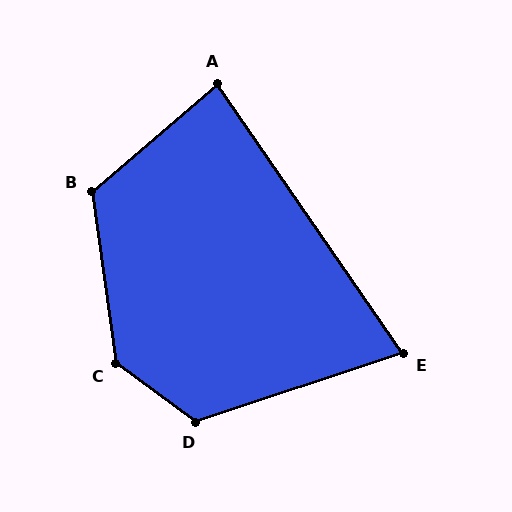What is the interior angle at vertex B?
Approximately 123 degrees (obtuse).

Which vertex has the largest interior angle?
C, at approximately 134 degrees.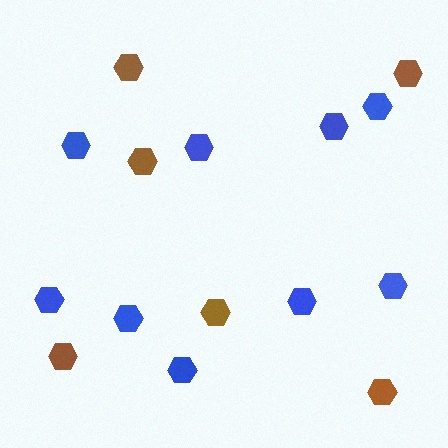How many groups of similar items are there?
There are 2 groups: one group of brown hexagons (6) and one group of blue hexagons (9).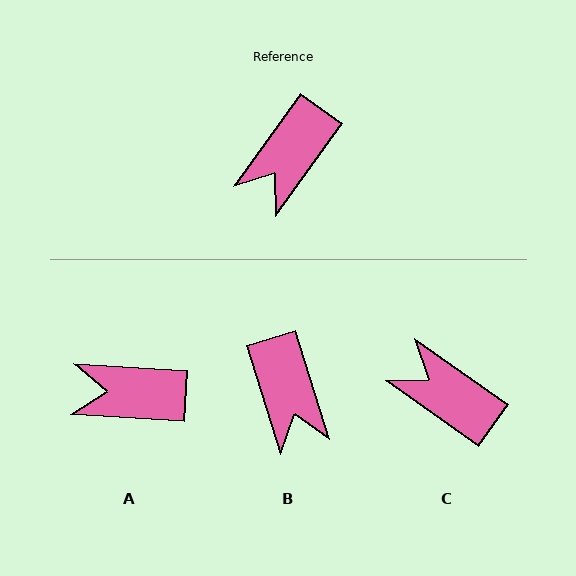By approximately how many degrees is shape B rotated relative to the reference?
Approximately 53 degrees counter-clockwise.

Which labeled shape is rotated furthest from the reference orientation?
C, about 90 degrees away.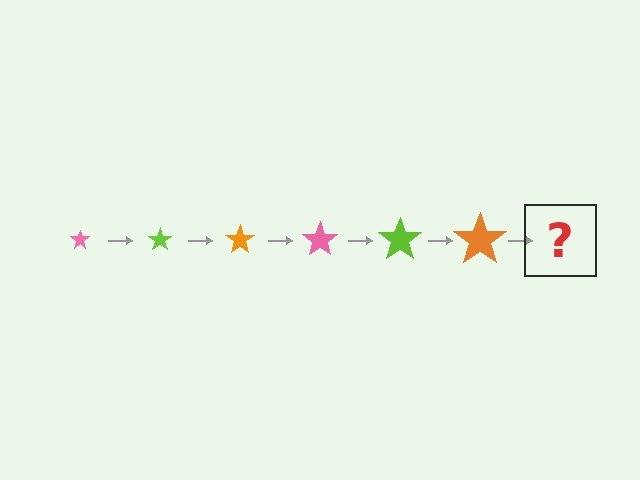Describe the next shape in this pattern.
It should be a pink star, larger than the previous one.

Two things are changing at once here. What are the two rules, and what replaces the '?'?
The two rules are that the star grows larger each step and the color cycles through pink, lime, and orange. The '?' should be a pink star, larger than the previous one.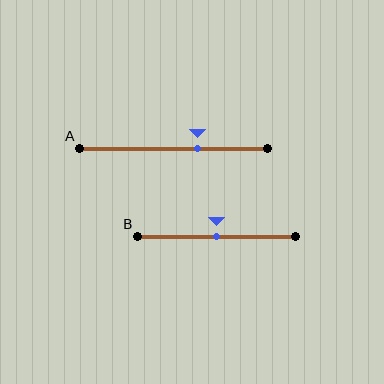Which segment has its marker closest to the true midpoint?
Segment B has its marker closest to the true midpoint.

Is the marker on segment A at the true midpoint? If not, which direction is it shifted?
No, the marker on segment A is shifted to the right by about 12% of the segment length.